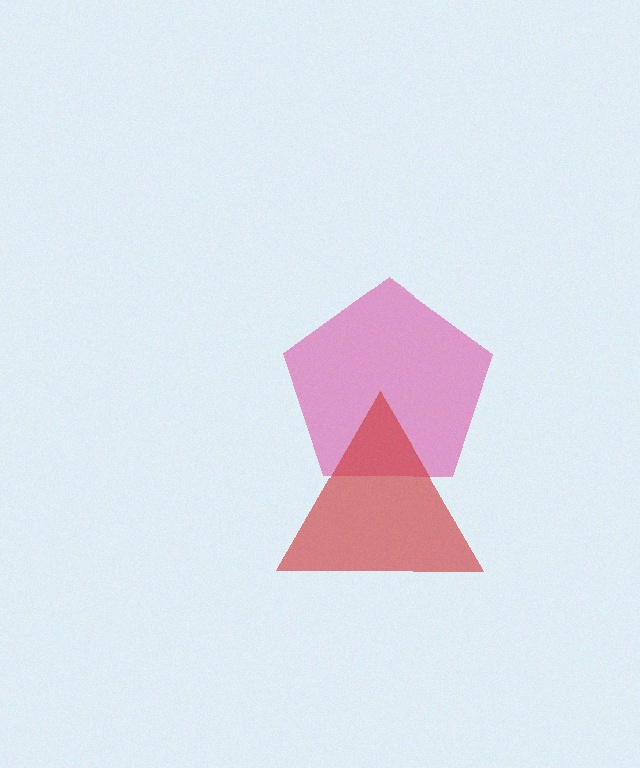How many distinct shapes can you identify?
There are 2 distinct shapes: a magenta pentagon, a red triangle.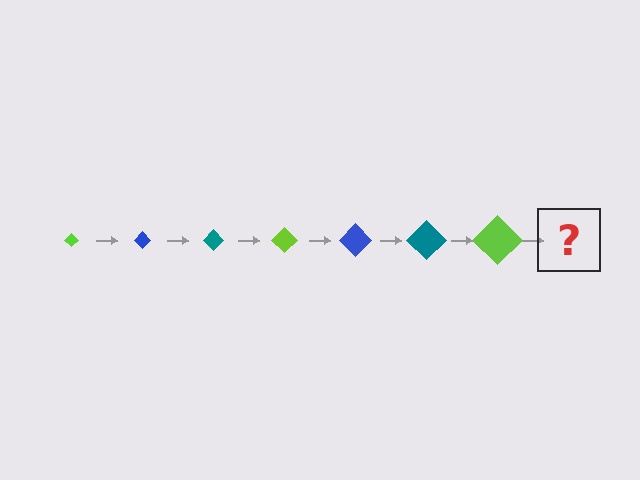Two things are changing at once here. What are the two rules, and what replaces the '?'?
The two rules are that the diamond grows larger each step and the color cycles through lime, blue, and teal. The '?' should be a blue diamond, larger than the previous one.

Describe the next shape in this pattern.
It should be a blue diamond, larger than the previous one.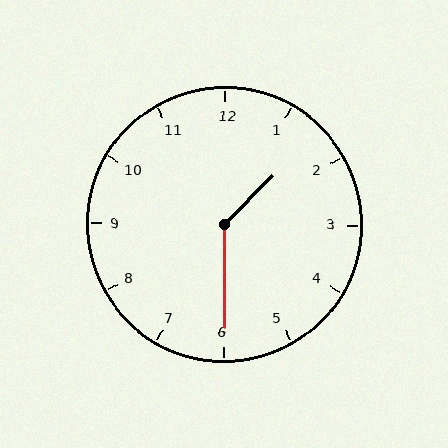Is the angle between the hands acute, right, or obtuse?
It is obtuse.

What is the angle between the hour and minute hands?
Approximately 135 degrees.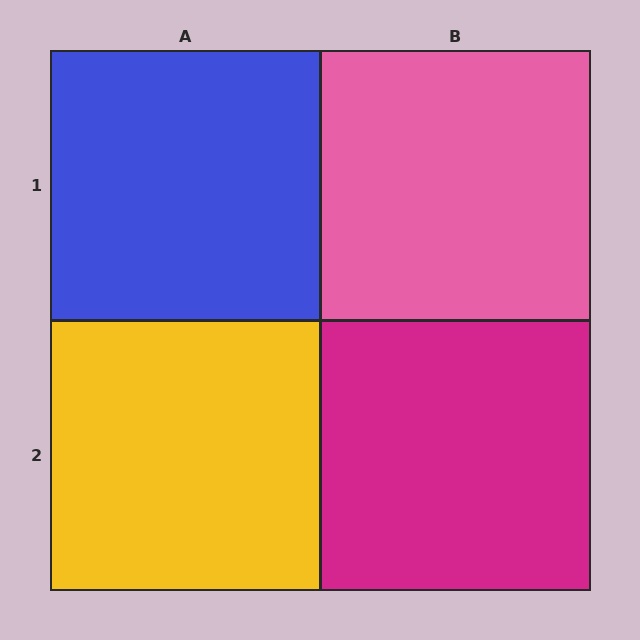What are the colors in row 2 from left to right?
Yellow, magenta.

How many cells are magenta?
1 cell is magenta.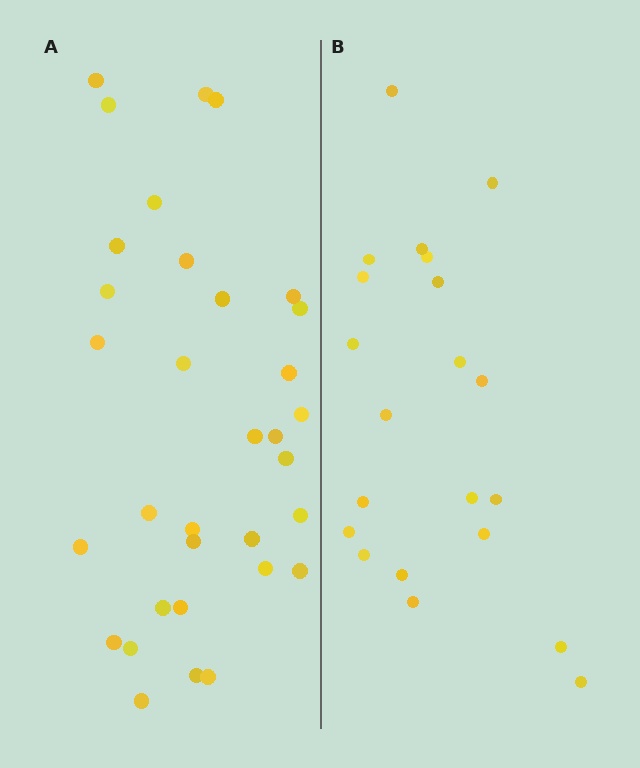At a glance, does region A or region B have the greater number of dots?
Region A (the left region) has more dots.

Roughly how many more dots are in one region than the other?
Region A has roughly 12 or so more dots than region B.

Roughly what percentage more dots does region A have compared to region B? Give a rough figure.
About 55% more.